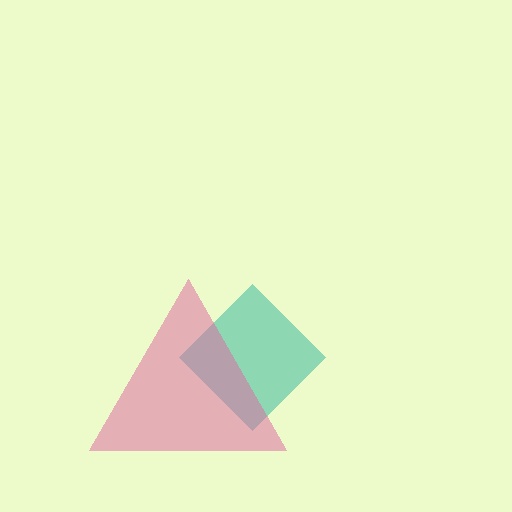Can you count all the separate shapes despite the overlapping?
Yes, there are 2 separate shapes.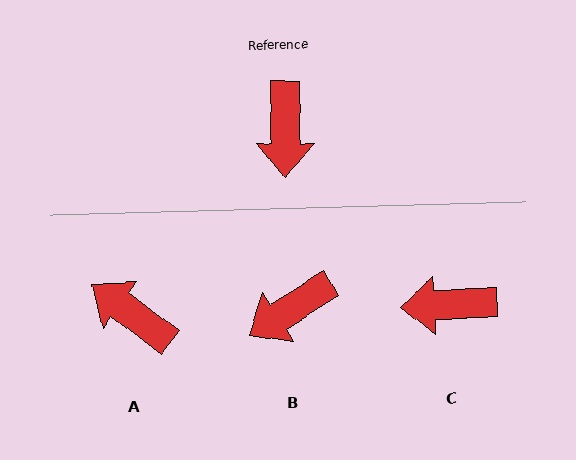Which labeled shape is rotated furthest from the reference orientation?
A, about 126 degrees away.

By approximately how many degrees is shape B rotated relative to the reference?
Approximately 57 degrees clockwise.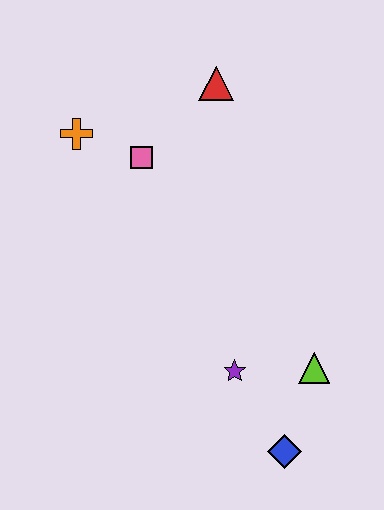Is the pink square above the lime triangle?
Yes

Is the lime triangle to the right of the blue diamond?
Yes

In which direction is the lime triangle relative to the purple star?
The lime triangle is to the right of the purple star.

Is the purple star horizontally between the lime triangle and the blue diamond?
No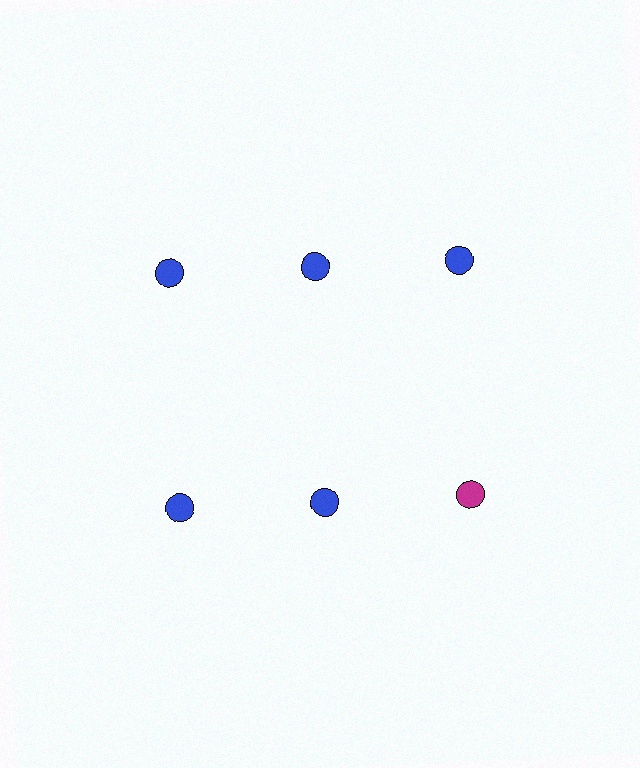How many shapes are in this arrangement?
There are 6 shapes arranged in a grid pattern.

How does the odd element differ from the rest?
It has a different color: magenta instead of blue.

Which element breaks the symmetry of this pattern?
The magenta circle in the second row, center column breaks the symmetry. All other shapes are blue circles.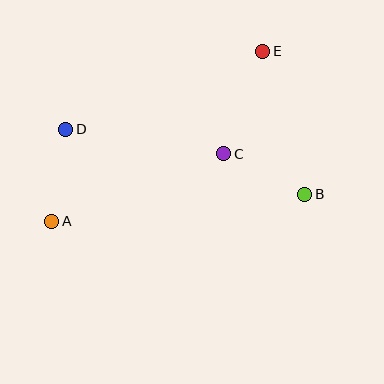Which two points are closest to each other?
Points B and C are closest to each other.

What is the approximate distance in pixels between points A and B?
The distance between A and B is approximately 254 pixels.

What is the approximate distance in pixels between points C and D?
The distance between C and D is approximately 160 pixels.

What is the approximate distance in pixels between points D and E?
The distance between D and E is approximately 212 pixels.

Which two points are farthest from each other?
Points A and E are farthest from each other.